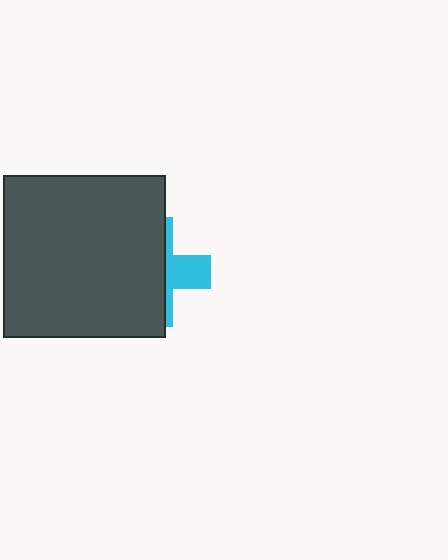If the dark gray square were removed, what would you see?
You would see the complete cyan cross.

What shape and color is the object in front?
The object in front is a dark gray square.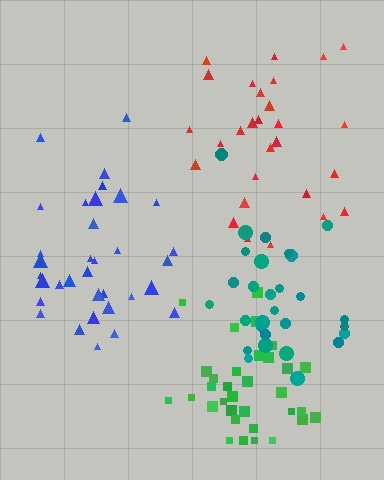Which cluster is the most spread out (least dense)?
Blue.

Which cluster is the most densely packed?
Green.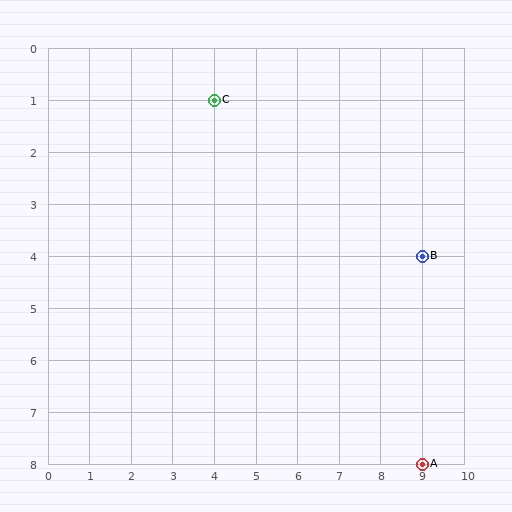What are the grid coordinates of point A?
Point A is at grid coordinates (9, 8).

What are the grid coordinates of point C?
Point C is at grid coordinates (4, 1).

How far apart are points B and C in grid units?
Points B and C are 5 columns and 3 rows apart (about 5.8 grid units diagonally).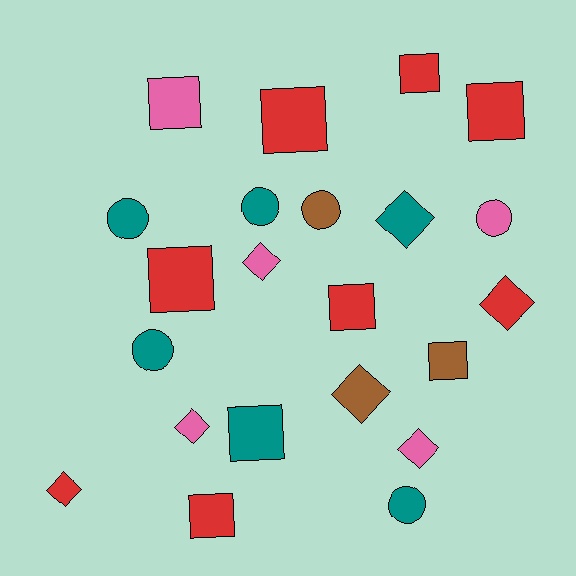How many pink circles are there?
There is 1 pink circle.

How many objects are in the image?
There are 22 objects.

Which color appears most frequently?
Red, with 8 objects.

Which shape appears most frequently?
Square, with 9 objects.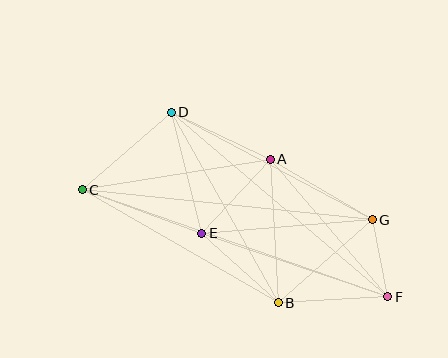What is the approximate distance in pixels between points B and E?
The distance between B and E is approximately 103 pixels.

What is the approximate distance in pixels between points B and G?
The distance between B and G is approximately 125 pixels.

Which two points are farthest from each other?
Points C and F are farthest from each other.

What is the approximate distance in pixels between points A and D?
The distance between A and D is approximately 110 pixels.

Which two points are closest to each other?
Points F and G are closest to each other.